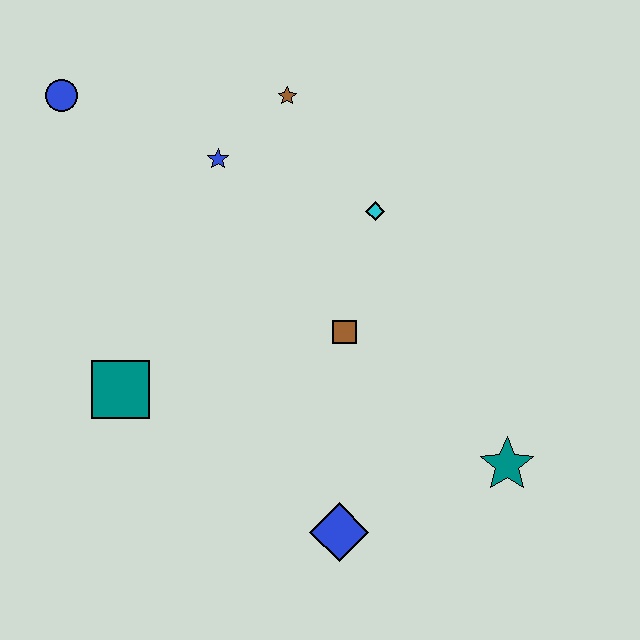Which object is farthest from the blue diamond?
The blue circle is farthest from the blue diamond.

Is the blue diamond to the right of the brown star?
Yes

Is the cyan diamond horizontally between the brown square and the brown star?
No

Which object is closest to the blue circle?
The blue star is closest to the blue circle.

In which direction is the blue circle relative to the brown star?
The blue circle is to the left of the brown star.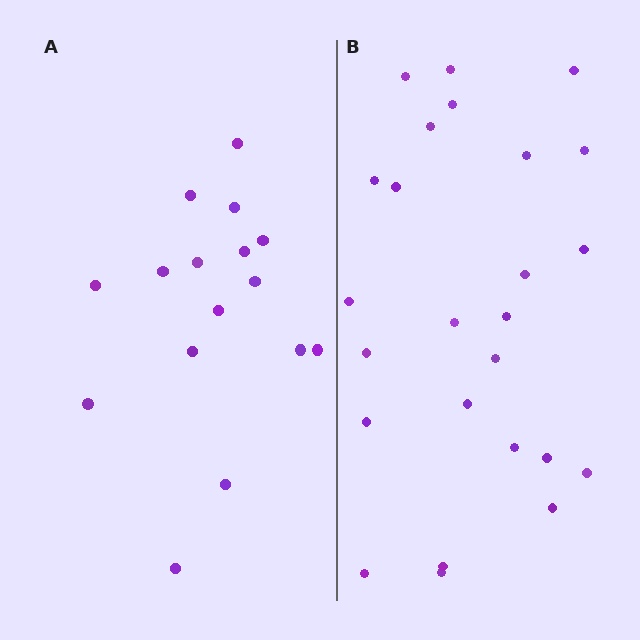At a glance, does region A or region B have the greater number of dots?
Region B (the right region) has more dots.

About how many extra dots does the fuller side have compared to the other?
Region B has roughly 8 or so more dots than region A.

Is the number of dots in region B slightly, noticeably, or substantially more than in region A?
Region B has substantially more. The ratio is roughly 1.6 to 1.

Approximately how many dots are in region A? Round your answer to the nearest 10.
About 20 dots. (The exact count is 16, which rounds to 20.)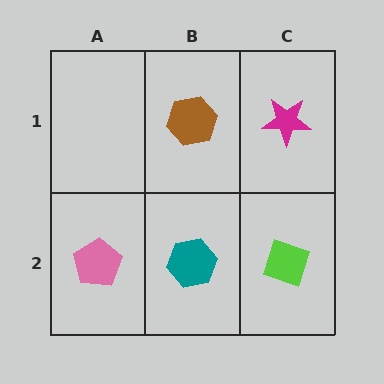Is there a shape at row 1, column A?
No, that cell is empty.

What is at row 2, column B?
A teal hexagon.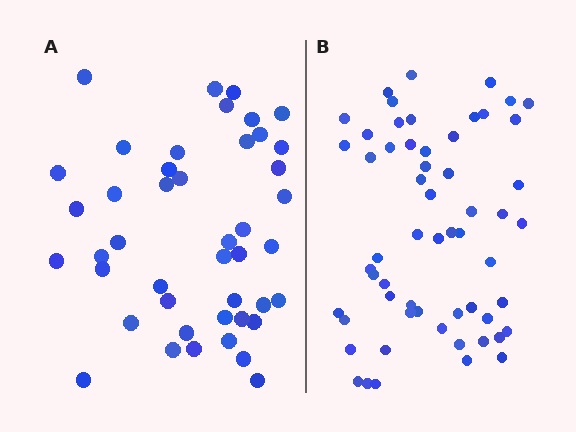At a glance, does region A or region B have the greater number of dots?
Region B (the right region) has more dots.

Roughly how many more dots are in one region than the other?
Region B has approximately 15 more dots than region A.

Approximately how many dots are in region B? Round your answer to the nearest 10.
About 60 dots. (The exact count is 58, which rounds to 60.)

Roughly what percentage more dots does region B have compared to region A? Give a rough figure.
About 30% more.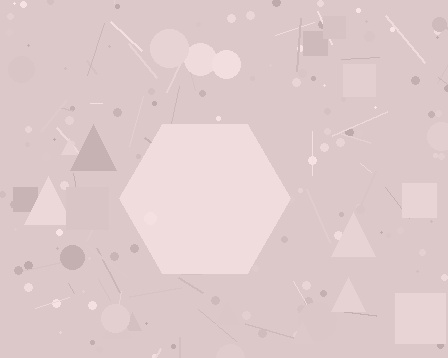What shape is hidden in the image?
A hexagon is hidden in the image.